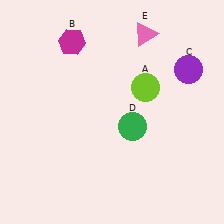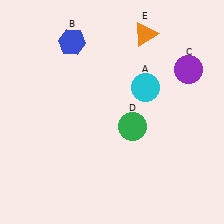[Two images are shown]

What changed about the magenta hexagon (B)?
In Image 1, B is magenta. In Image 2, it changed to blue.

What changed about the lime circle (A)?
In Image 1, A is lime. In Image 2, it changed to cyan.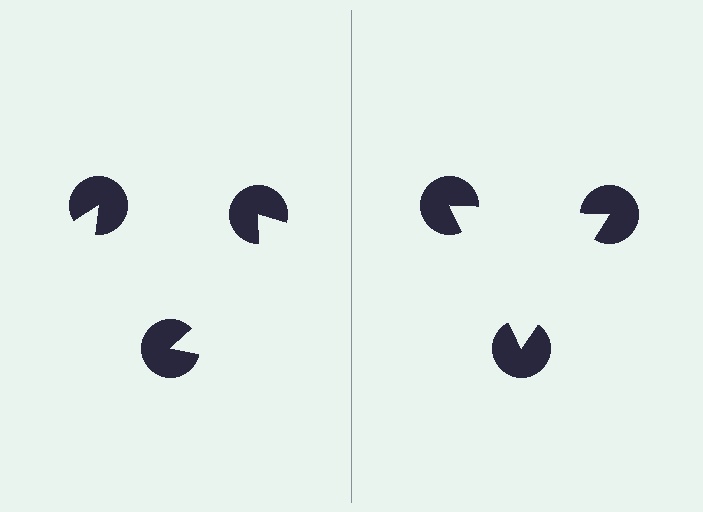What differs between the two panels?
The pac-man discs are positioned identically on both sides; only the wedge orientations differ. On the right they align to a triangle; on the left they are misaligned.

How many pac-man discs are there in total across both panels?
6 — 3 on each side.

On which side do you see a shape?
An illusory triangle appears on the right side. On the left side the wedge cuts are rotated, so no coherent shape forms.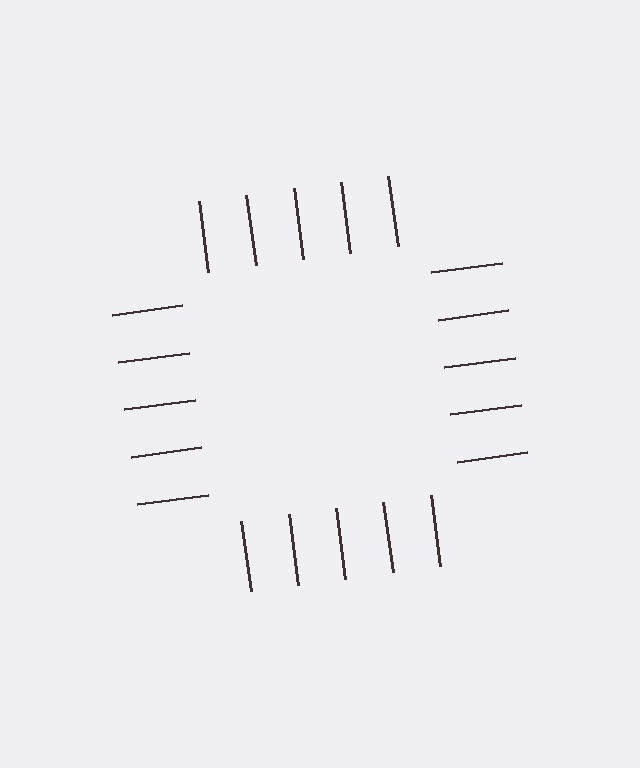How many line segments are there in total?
20 — 5 along each of the 4 edges.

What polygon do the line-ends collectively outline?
An illusory square — the line segments terminate on its edges but no continuous stroke is drawn.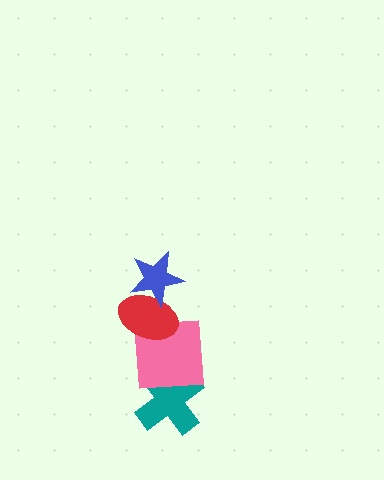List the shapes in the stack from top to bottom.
From top to bottom: the blue star, the red ellipse, the pink square, the teal cross.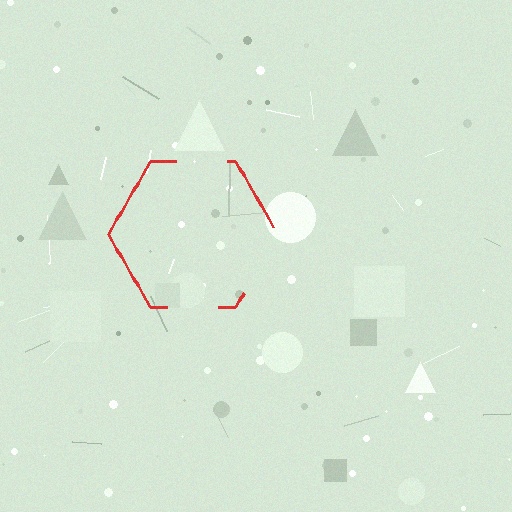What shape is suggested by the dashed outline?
The dashed outline suggests a hexagon.